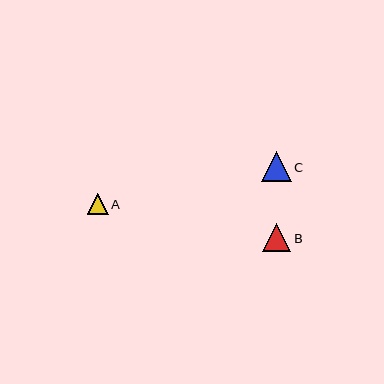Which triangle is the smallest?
Triangle A is the smallest with a size of approximately 20 pixels.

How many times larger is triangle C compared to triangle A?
Triangle C is approximately 1.5 times the size of triangle A.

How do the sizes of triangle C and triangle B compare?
Triangle C and triangle B are approximately the same size.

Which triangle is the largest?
Triangle C is the largest with a size of approximately 30 pixels.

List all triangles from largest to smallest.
From largest to smallest: C, B, A.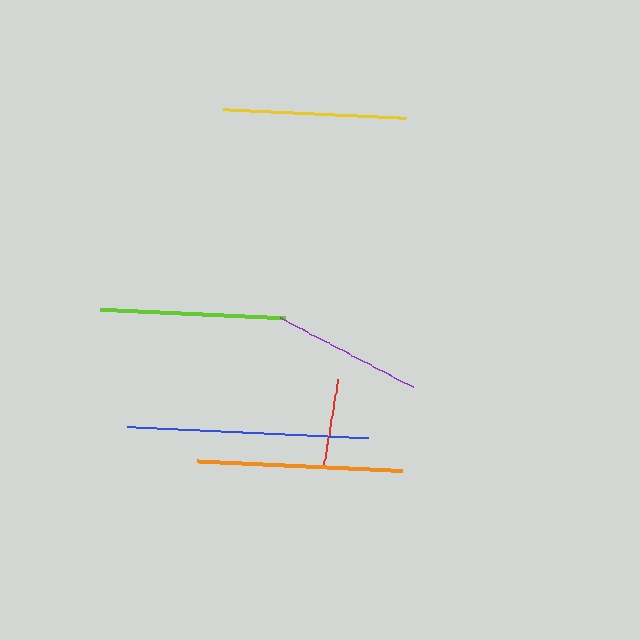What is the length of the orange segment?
The orange segment is approximately 205 pixels long.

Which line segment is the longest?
The blue line is the longest at approximately 241 pixels.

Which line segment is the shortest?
The red line is the shortest at approximately 87 pixels.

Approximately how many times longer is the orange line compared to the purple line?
The orange line is approximately 1.4 times the length of the purple line.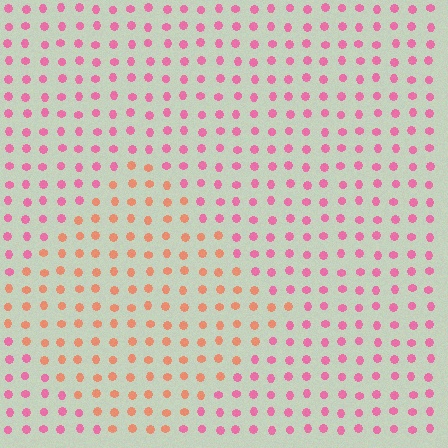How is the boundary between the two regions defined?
The boundary is defined purely by a slight shift in hue (about 42 degrees). Spacing, size, and orientation are identical on both sides.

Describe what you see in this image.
The image is filled with small pink elements in a uniform arrangement. A diamond-shaped region is visible where the elements are tinted to a slightly different hue, forming a subtle color boundary.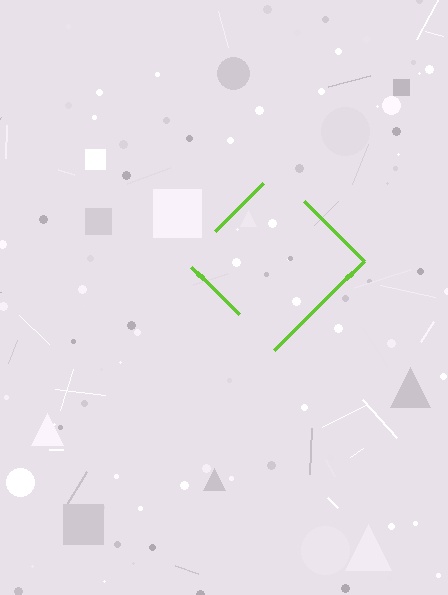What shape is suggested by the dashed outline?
The dashed outline suggests a diamond.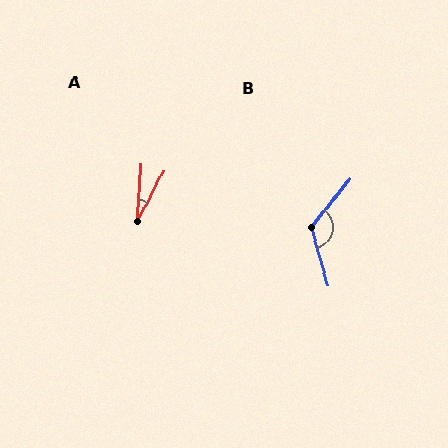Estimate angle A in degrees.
Approximately 24 degrees.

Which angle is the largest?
B, at approximately 125 degrees.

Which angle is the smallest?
A, at approximately 24 degrees.